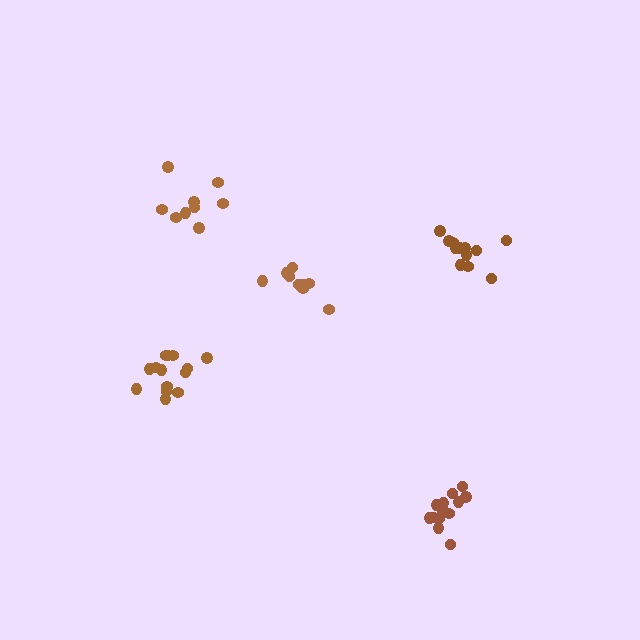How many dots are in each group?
Group 1: 12 dots, Group 2: 9 dots, Group 3: 14 dots, Group 4: 9 dots, Group 5: 14 dots (58 total).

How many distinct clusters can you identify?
There are 5 distinct clusters.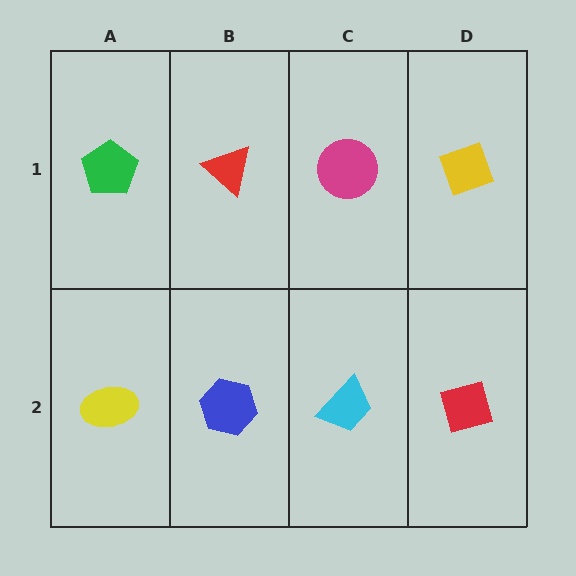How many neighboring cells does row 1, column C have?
3.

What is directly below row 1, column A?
A yellow ellipse.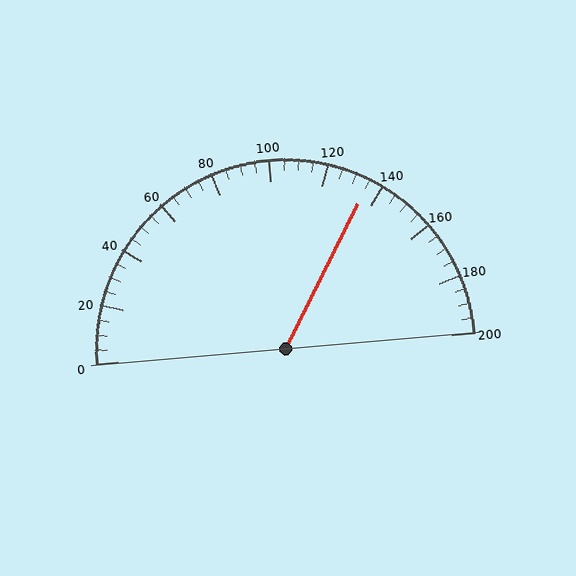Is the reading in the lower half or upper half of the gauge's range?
The reading is in the upper half of the range (0 to 200).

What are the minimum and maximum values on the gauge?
The gauge ranges from 0 to 200.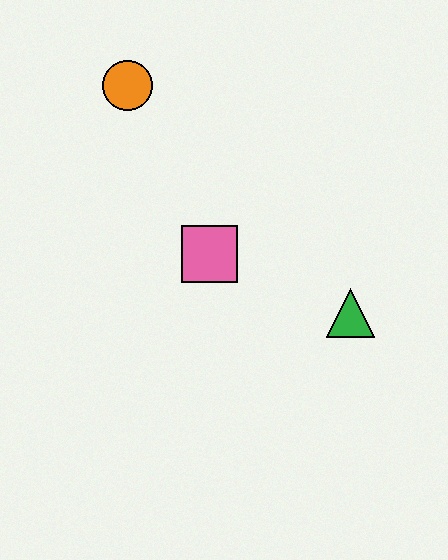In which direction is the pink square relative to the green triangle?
The pink square is to the left of the green triangle.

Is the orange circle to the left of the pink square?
Yes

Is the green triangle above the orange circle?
No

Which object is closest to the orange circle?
The pink square is closest to the orange circle.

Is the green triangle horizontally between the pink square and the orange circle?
No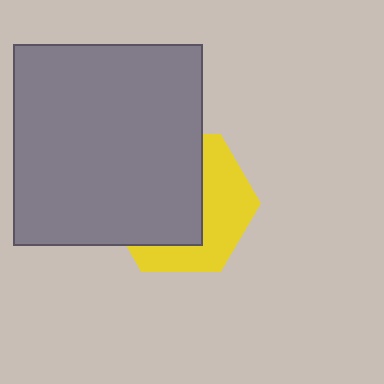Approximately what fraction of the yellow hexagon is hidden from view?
Roughly 58% of the yellow hexagon is hidden behind the gray rectangle.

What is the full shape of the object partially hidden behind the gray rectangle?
The partially hidden object is a yellow hexagon.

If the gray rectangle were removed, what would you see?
You would see the complete yellow hexagon.